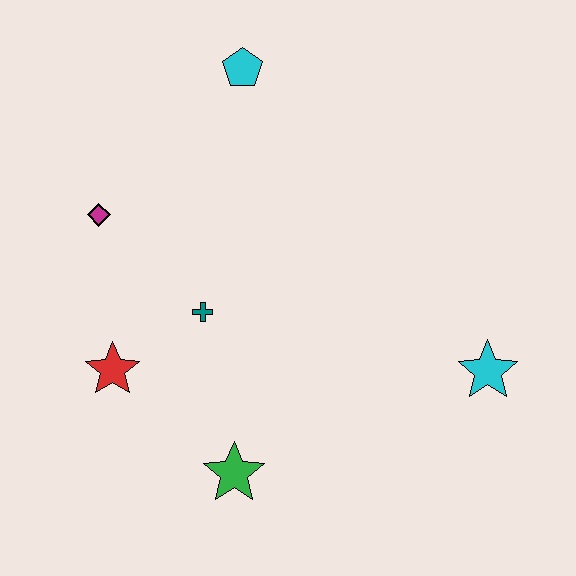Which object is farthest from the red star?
The cyan star is farthest from the red star.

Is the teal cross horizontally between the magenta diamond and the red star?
No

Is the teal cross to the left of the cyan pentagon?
Yes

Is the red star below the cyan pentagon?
Yes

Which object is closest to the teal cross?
The red star is closest to the teal cross.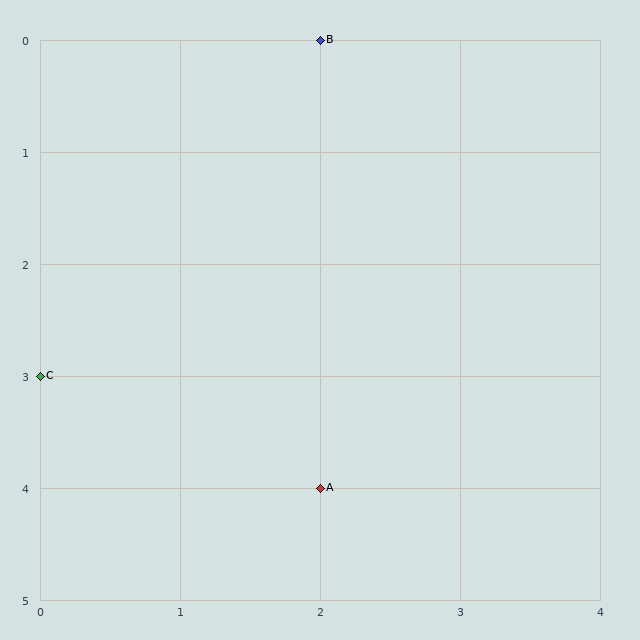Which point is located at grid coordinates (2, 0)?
Point B is at (2, 0).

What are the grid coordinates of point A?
Point A is at grid coordinates (2, 4).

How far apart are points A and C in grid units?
Points A and C are 2 columns and 1 row apart (about 2.2 grid units diagonally).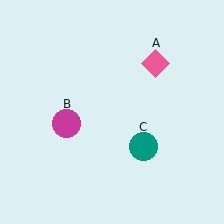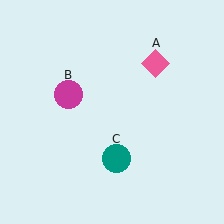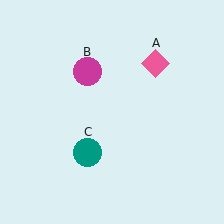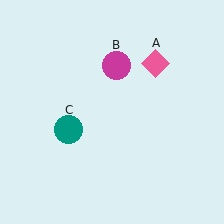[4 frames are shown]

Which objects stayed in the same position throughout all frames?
Pink diamond (object A) remained stationary.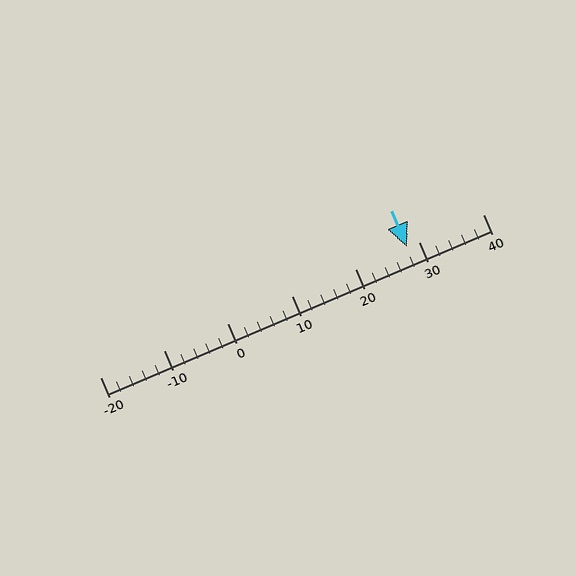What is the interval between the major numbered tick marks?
The major tick marks are spaced 10 units apart.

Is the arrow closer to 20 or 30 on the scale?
The arrow is closer to 30.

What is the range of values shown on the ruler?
The ruler shows values from -20 to 40.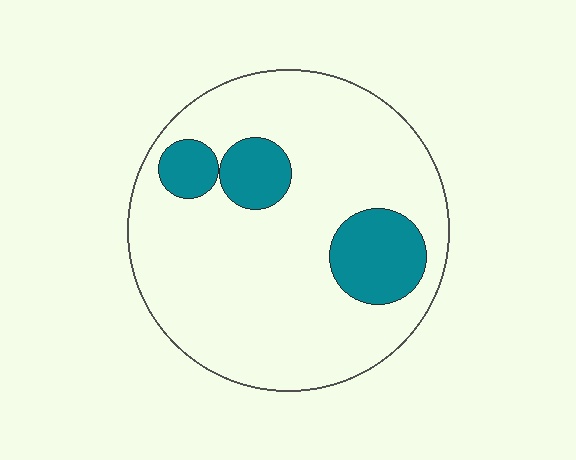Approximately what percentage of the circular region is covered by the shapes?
Approximately 20%.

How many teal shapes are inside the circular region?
3.